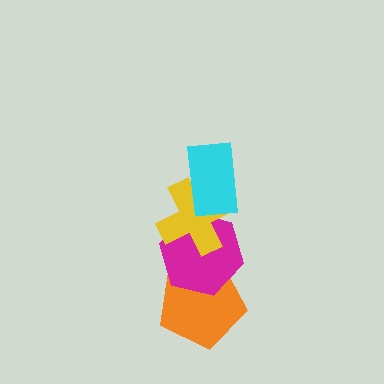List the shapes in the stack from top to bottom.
From top to bottom: the cyan rectangle, the yellow cross, the magenta hexagon, the orange pentagon.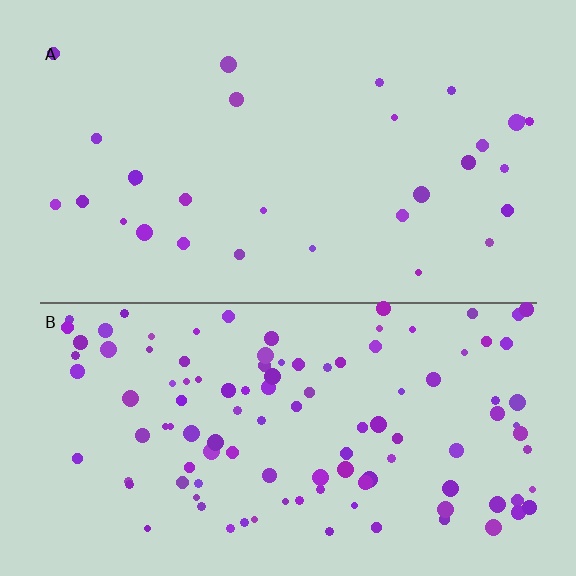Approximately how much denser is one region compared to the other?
Approximately 3.7× — region B over region A.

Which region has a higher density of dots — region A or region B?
B (the bottom).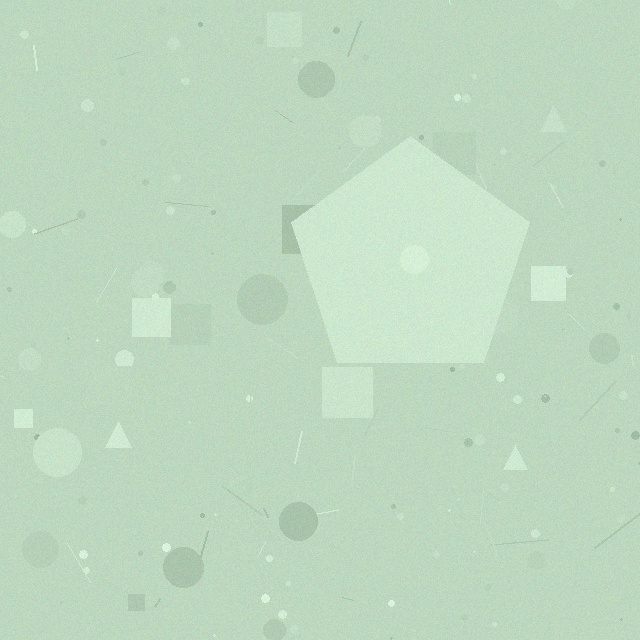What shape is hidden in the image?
A pentagon is hidden in the image.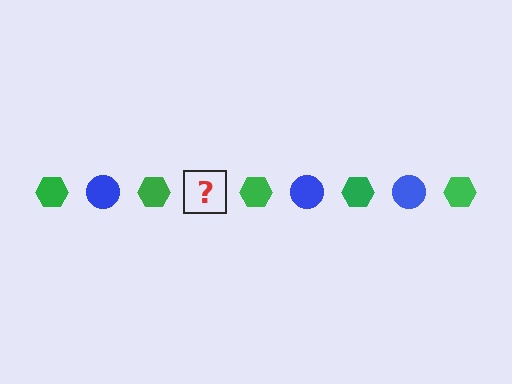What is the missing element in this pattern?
The missing element is a blue circle.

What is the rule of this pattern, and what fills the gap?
The rule is that the pattern alternates between green hexagon and blue circle. The gap should be filled with a blue circle.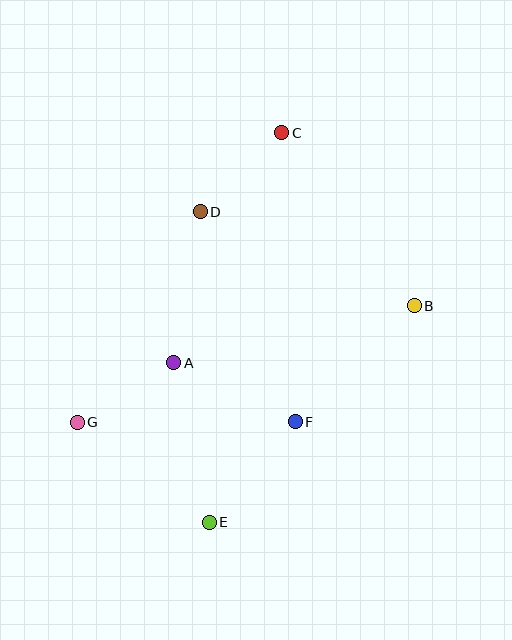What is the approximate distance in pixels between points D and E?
The distance between D and E is approximately 311 pixels.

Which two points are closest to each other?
Points C and D are closest to each other.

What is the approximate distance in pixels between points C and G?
The distance between C and G is approximately 354 pixels.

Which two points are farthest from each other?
Points C and E are farthest from each other.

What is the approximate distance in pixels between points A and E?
The distance between A and E is approximately 163 pixels.